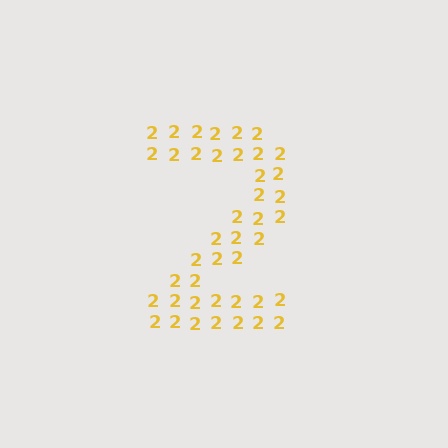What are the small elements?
The small elements are digit 2's.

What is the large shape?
The large shape is the digit 2.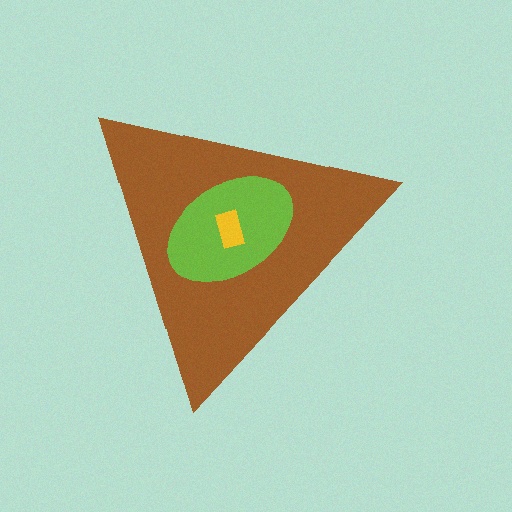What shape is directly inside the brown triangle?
The lime ellipse.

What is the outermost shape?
The brown triangle.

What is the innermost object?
The yellow rectangle.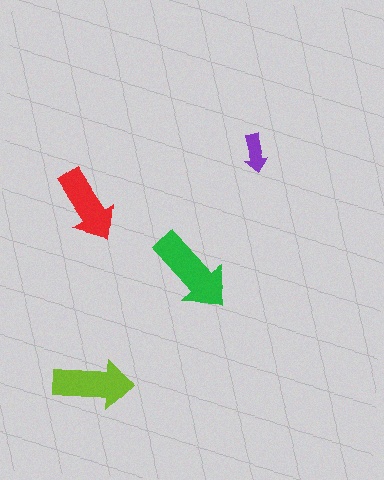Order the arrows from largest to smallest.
the green one, the lime one, the red one, the purple one.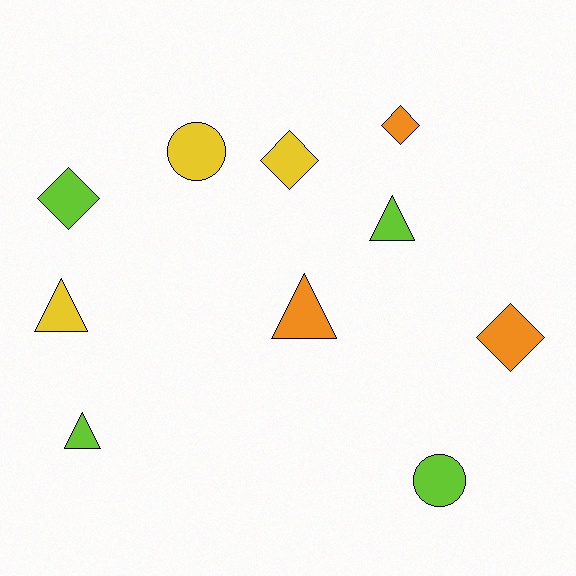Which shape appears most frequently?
Diamond, with 4 objects.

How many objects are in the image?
There are 10 objects.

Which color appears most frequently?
Lime, with 4 objects.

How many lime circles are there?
There is 1 lime circle.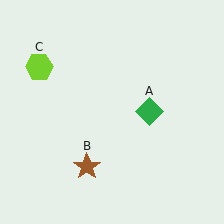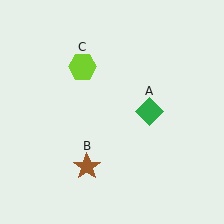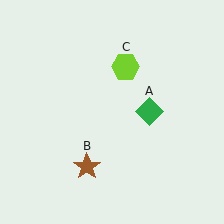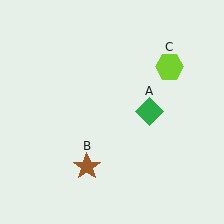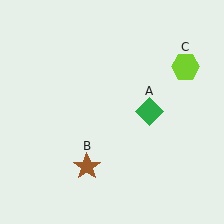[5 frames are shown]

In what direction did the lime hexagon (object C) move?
The lime hexagon (object C) moved right.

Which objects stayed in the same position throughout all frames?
Green diamond (object A) and brown star (object B) remained stationary.